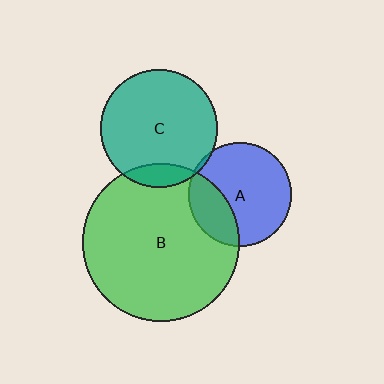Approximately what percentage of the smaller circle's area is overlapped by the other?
Approximately 5%.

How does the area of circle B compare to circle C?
Approximately 1.8 times.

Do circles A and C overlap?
Yes.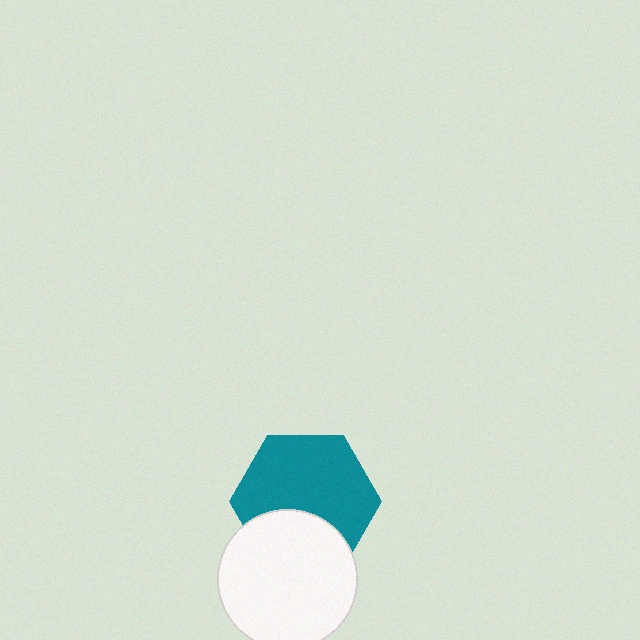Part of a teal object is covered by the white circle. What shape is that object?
It is a hexagon.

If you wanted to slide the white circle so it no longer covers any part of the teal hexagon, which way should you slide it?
Slide it down — that is the most direct way to separate the two shapes.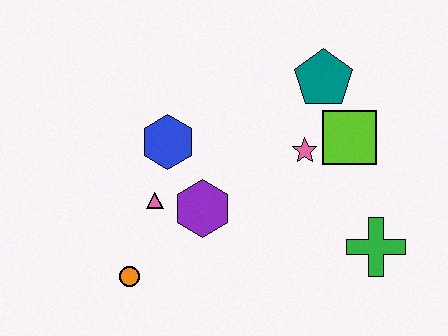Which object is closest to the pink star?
The lime square is closest to the pink star.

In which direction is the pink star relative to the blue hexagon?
The pink star is to the right of the blue hexagon.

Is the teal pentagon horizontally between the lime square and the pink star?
Yes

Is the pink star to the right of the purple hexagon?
Yes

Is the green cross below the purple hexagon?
Yes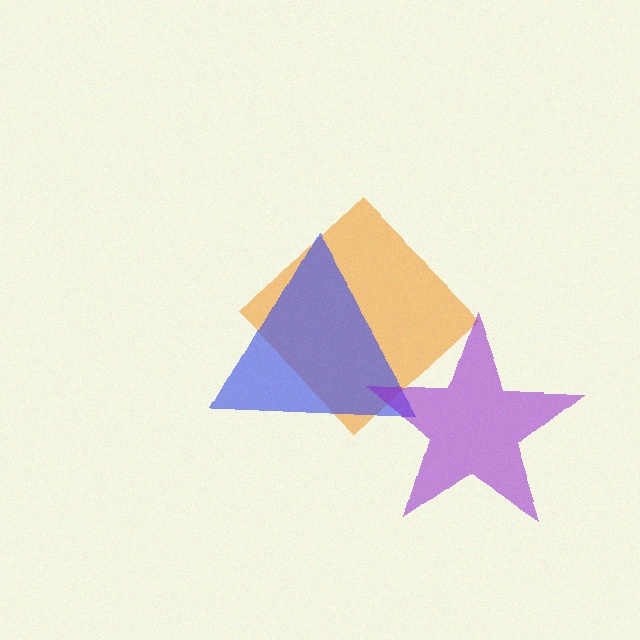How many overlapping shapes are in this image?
There are 3 overlapping shapes in the image.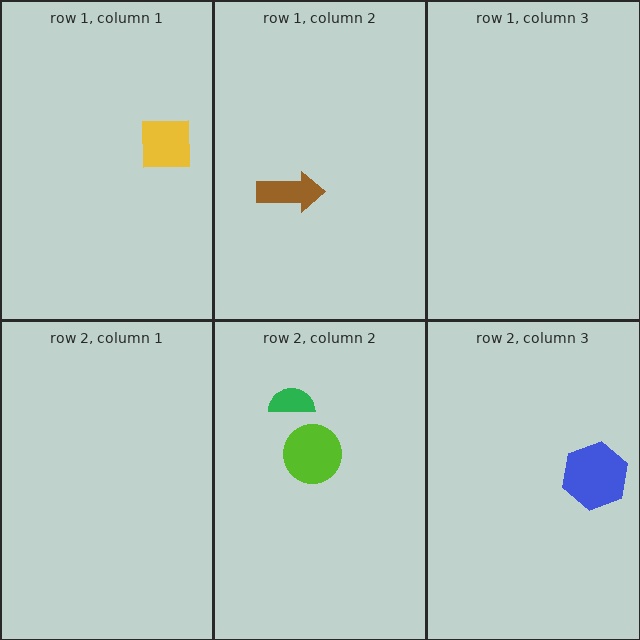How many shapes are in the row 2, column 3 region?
1.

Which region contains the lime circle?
The row 2, column 2 region.